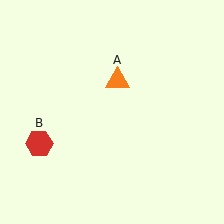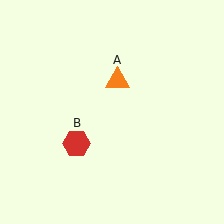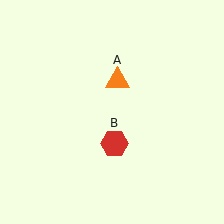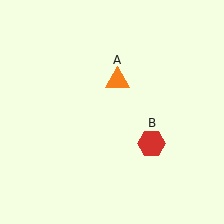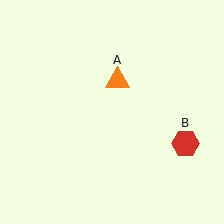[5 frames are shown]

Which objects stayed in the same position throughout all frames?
Orange triangle (object A) remained stationary.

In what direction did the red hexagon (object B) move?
The red hexagon (object B) moved right.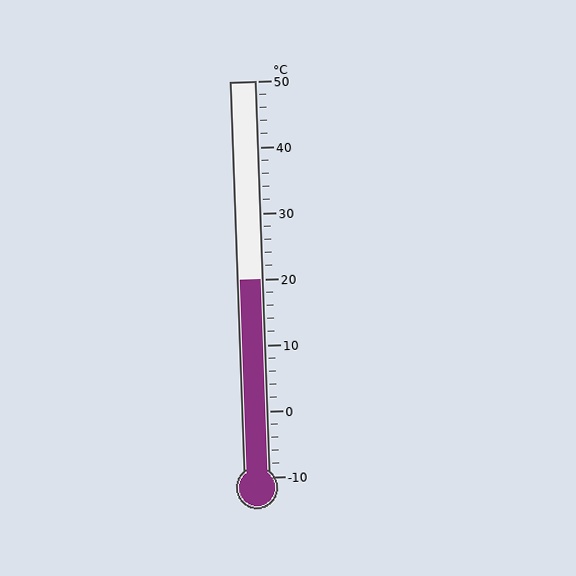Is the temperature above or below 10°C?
The temperature is above 10°C.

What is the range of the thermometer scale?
The thermometer scale ranges from -10°C to 50°C.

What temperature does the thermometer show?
The thermometer shows approximately 20°C.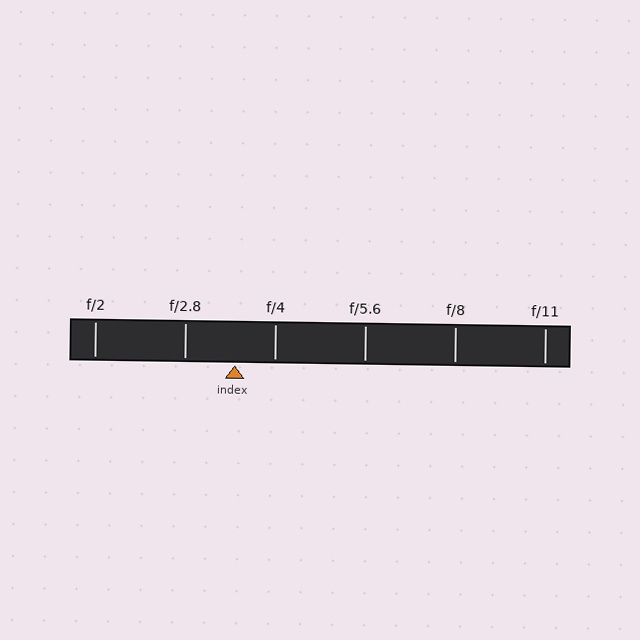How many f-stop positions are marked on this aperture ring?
There are 6 f-stop positions marked.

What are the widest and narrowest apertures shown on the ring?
The widest aperture shown is f/2 and the narrowest is f/11.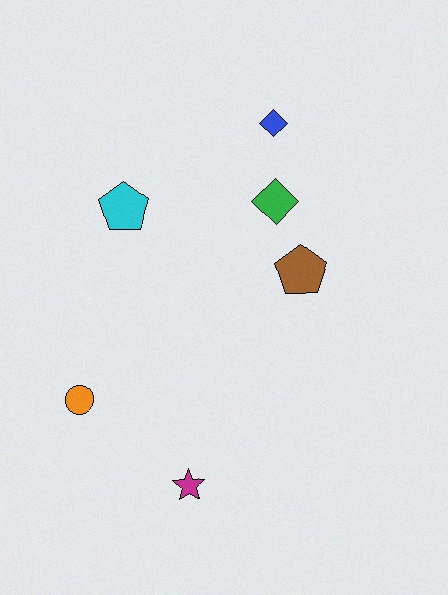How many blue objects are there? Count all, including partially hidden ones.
There is 1 blue object.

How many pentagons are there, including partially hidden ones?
There are 2 pentagons.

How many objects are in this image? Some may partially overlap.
There are 6 objects.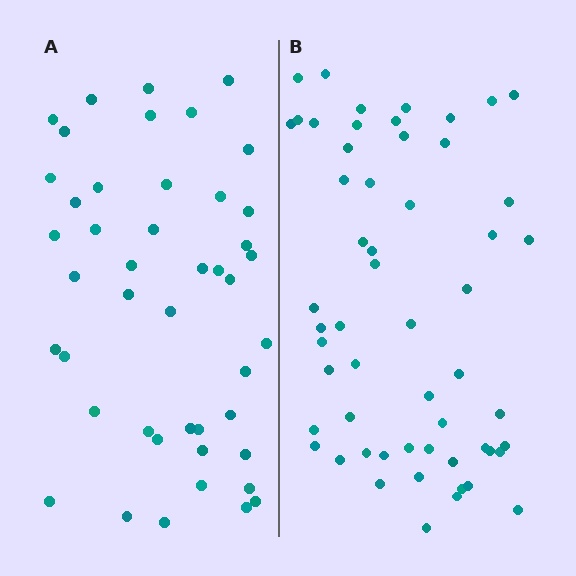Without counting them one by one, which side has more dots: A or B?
Region B (the right region) has more dots.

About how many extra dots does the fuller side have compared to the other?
Region B has roughly 12 or so more dots than region A.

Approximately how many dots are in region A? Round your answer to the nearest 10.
About 40 dots. (The exact count is 45, which rounds to 40.)